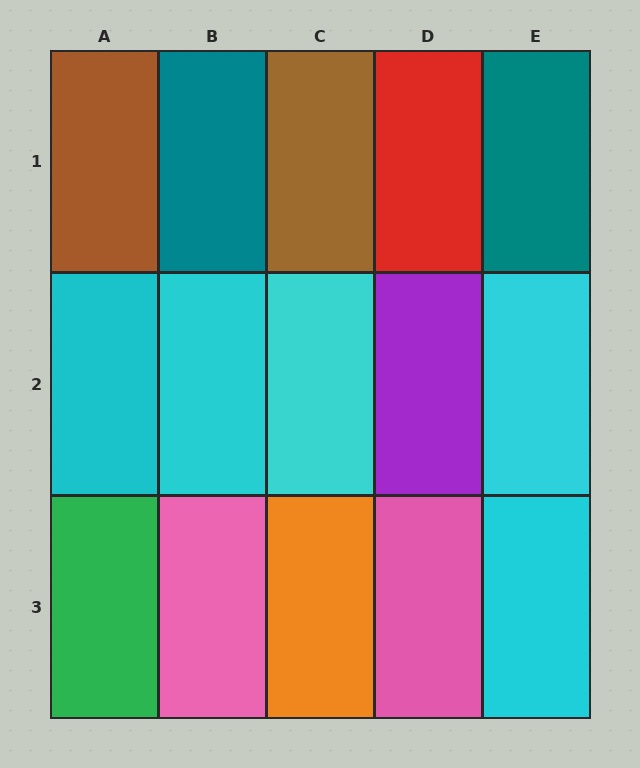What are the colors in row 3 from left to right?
Green, pink, orange, pink, cyan.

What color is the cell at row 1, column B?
Teal.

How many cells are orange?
1 cell is orange.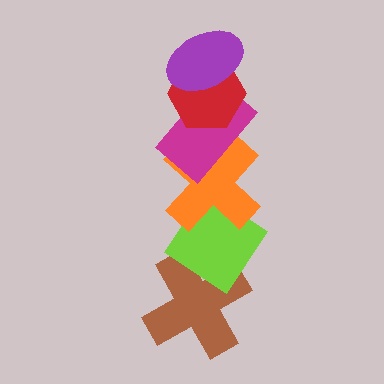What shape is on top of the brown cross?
The lime diamond is on top of the brown cross.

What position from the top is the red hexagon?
The red hexagon is 2nd from the top.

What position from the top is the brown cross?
The brown cross is 6th from the top.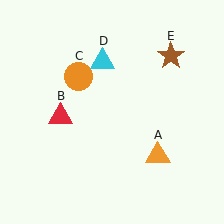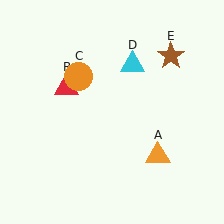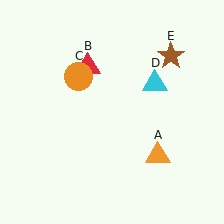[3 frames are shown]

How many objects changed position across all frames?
2 objects changed position: red triangle (object B), cyan triangle (object D).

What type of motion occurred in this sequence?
The red triangle (object B), cyan triangle (object D) rotated clockwise around the center of the scene.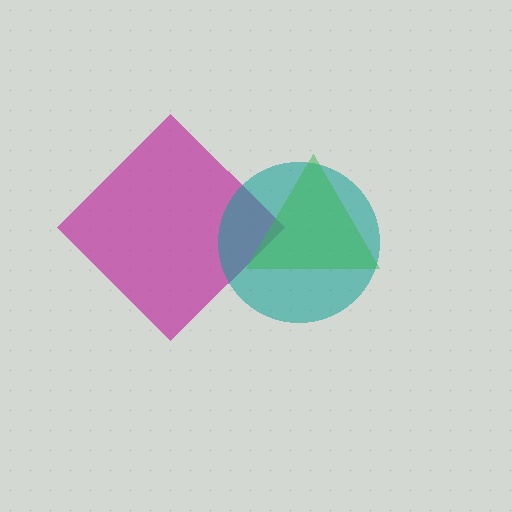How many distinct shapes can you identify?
There are 3 distinct shapes: a magenta diamond, a teal circle, a green triangle.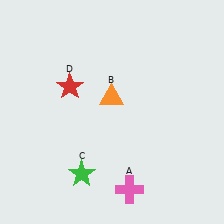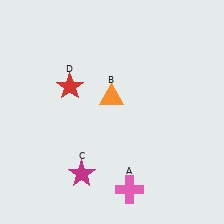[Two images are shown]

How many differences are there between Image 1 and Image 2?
There is 1 difference between the two images.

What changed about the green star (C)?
In Image 1, C is green. In Image 2, it changed to magenta.